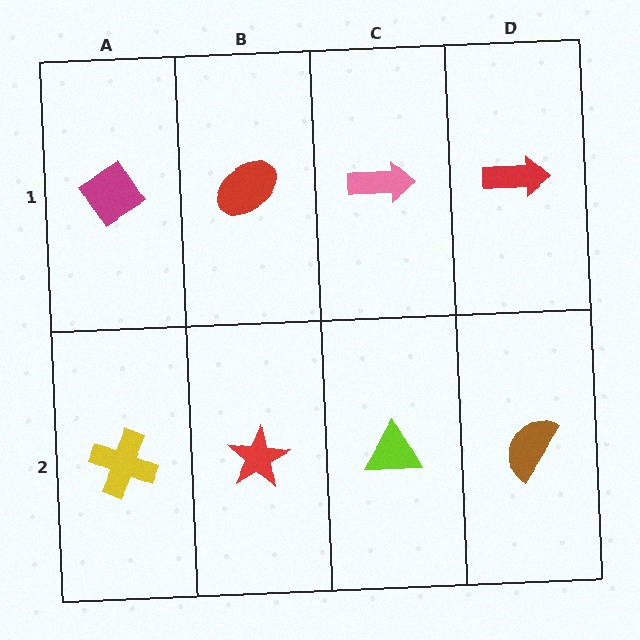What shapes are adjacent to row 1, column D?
A brown semicircle (row 2, column D), a pink arrow (row 1, column C).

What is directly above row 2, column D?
A red arrow.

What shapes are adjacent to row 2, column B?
A red ellipse (row 1, column B), a yellow cross (row 2, column A), a lime triangle (row 2, column C).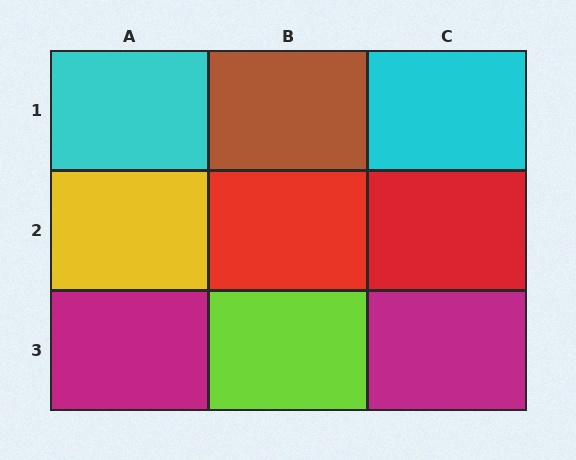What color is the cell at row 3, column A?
Magenta.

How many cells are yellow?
1 cell is yellow.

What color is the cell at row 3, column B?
Lime.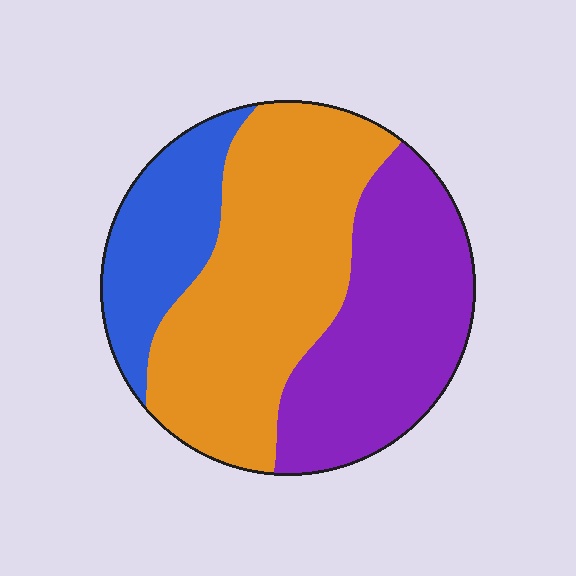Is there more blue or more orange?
Orange.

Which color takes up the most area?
Orange, at roughly 45%.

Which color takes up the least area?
Blue, at roughly 20%.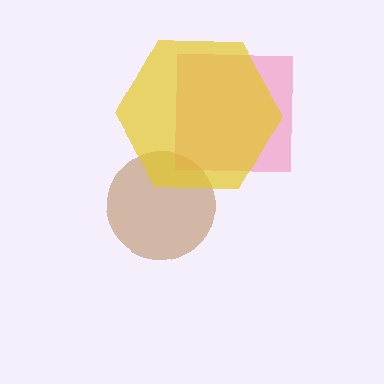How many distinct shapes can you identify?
There are 3 distinct shapes: a brown circle, a pink square, a yellow hexagon.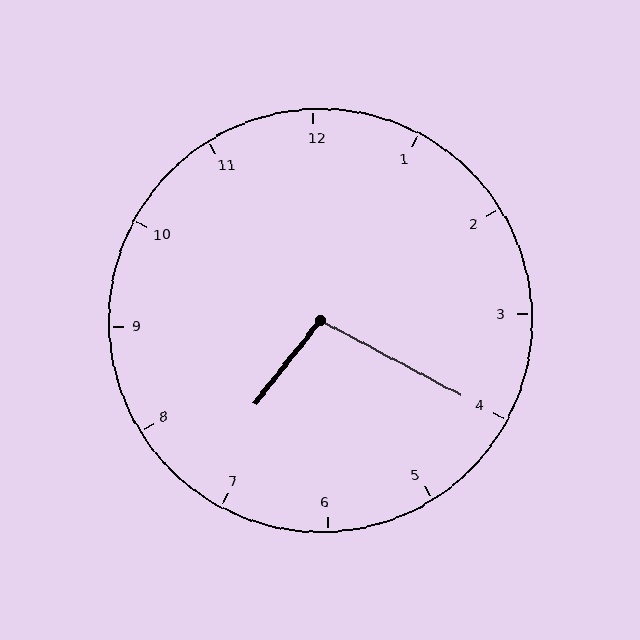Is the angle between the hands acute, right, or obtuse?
It is obtuse.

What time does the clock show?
7:20.